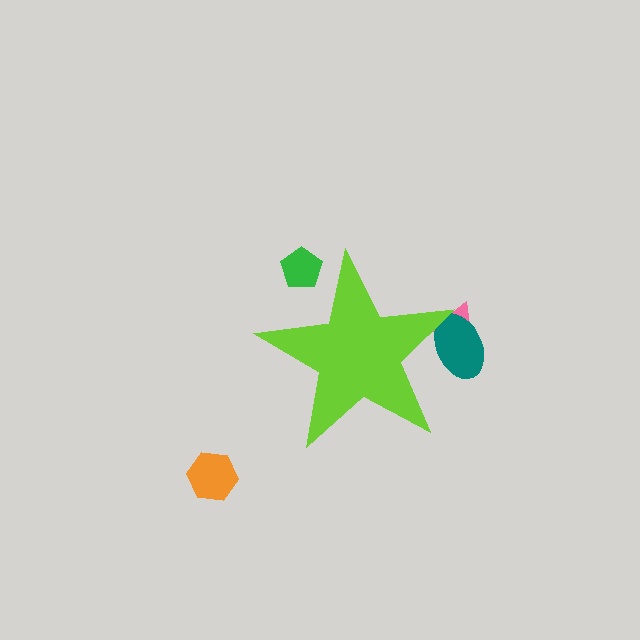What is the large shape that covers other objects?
A lime star.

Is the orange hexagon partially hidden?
No, the orange hexagon is fully visible.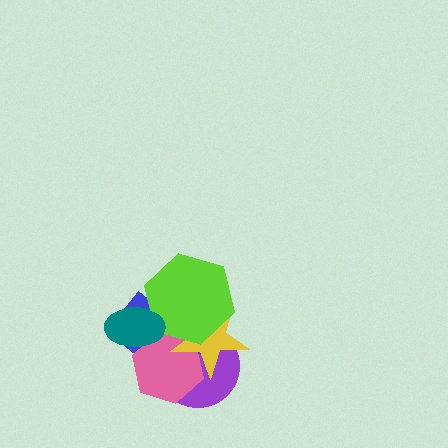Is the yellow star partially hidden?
Yes, it is partially covered by another shape.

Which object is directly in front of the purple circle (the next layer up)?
The blue rectangle is directly in front of the purple circle.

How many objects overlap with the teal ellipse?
3 objects overlap with the teal ellipse.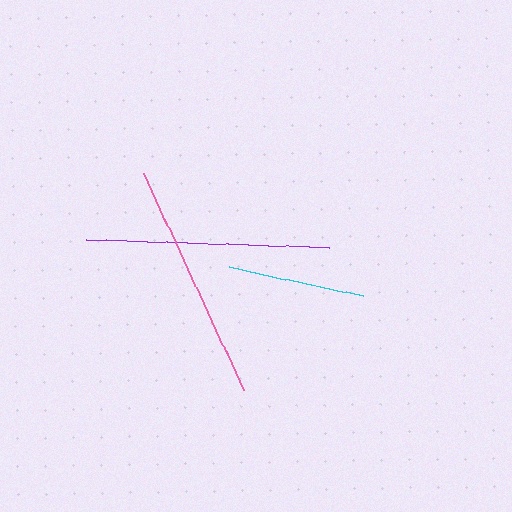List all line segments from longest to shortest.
From longest to shortest: purple, pink, cyan.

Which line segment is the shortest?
The cyan line is the shortest at approximately 137 pixels.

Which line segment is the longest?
The purple line is the longest at approximately 243 pixels.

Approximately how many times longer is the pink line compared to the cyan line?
The pink line is approximately 1.8 times the length of the cyan line.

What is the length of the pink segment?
The pink segment is approximately 239 pixels long.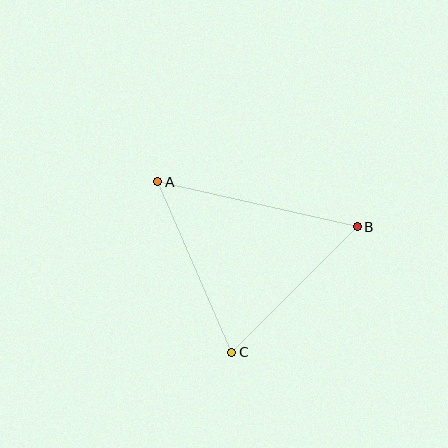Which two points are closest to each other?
Points B and C are closest to each other.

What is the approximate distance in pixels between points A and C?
The distance between A and C is approximately 186 pixels.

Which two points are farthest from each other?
Points A and B are farthest from each other.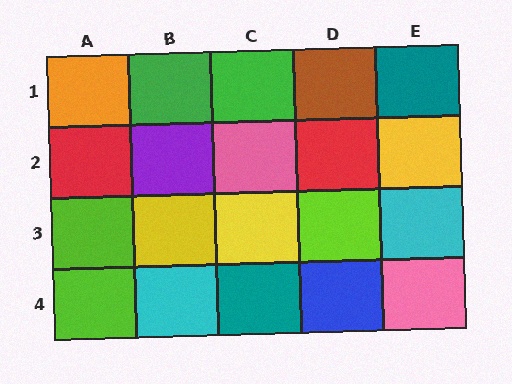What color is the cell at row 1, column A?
Orange.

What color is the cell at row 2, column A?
Red.